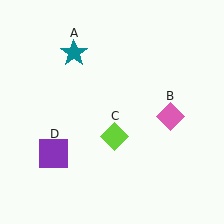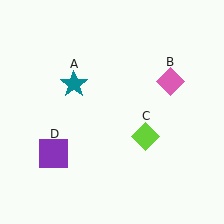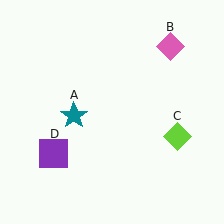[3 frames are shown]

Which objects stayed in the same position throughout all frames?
Purple square (object D) remained stationary.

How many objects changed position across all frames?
3 objects changed position: teal star (object A), pink diamond (object B), lime diamond (object C).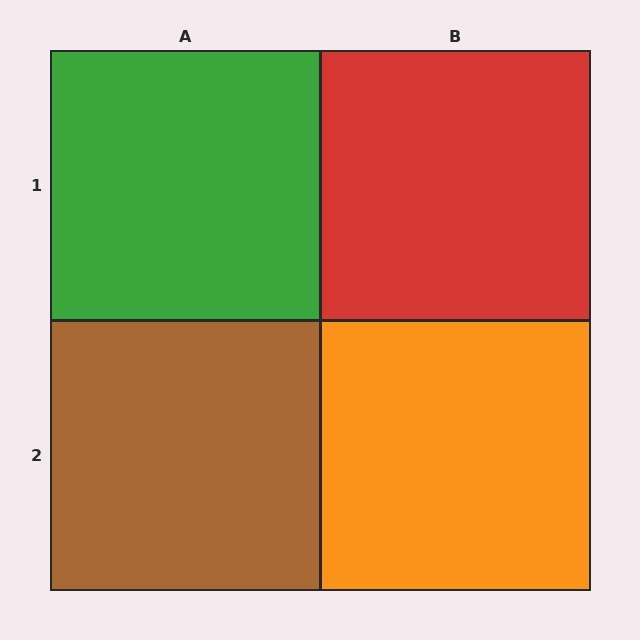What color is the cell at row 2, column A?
Brown.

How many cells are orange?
1 cell is orange.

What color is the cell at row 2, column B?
Orange.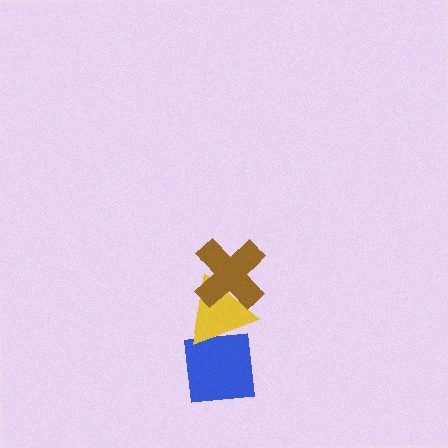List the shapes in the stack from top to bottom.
From top to bottom: the brown cross, the yellow triangle, the blue square.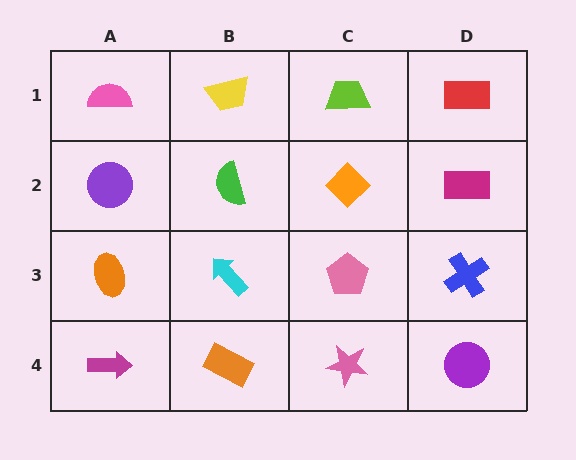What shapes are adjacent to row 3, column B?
A green semicircle (row 2, column B), an orange rectangle (row 4, column B), an orange ellipse (row 3, column A), a pink pentagon (row 3, column C).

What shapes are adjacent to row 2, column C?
A lime trapezoid (row 1, column C), a pink pentagon (row 3, column C), a green semicircle (row 2, column B), a magenta rectangle (row 2, column D).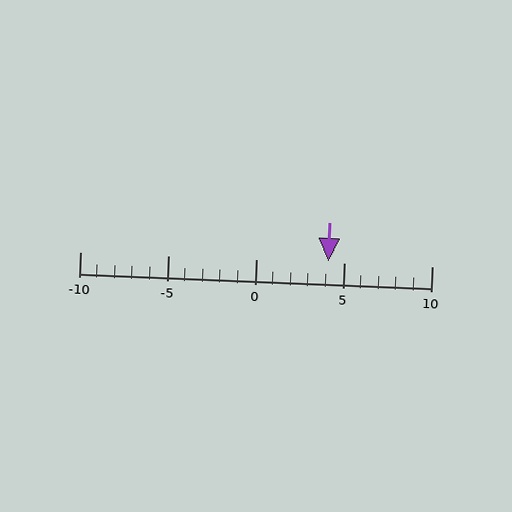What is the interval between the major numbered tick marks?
The major tick marks are spaced 5 units apart.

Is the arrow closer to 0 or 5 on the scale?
The arrow is closer to 5.